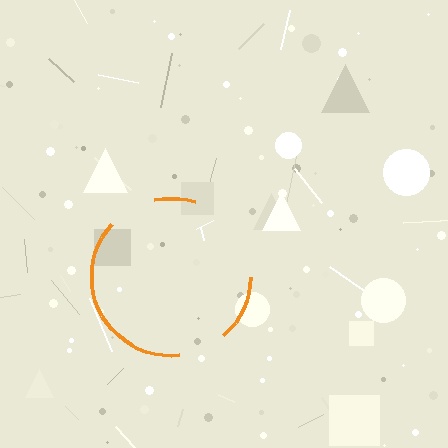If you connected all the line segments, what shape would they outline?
They would outline a circle.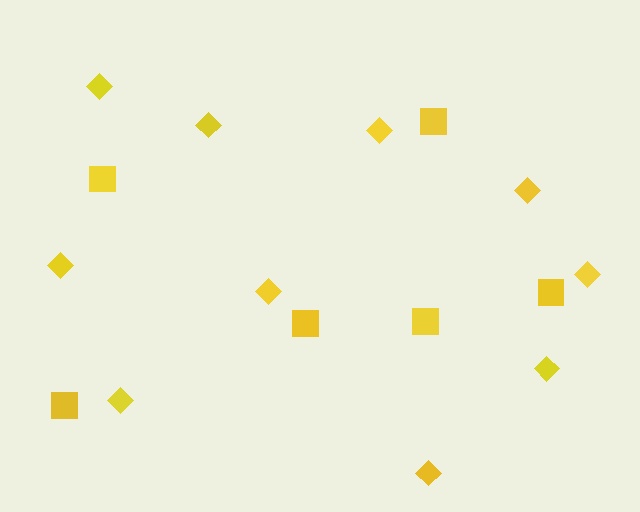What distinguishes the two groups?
There are 2 groups: one group of diamonds (10) and one group of squares (6).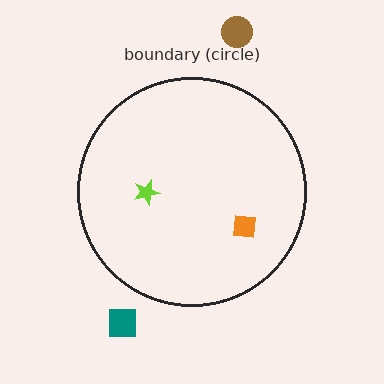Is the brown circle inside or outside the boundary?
Outside.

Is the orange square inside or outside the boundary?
Inside.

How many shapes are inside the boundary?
2 inside, 2 outside.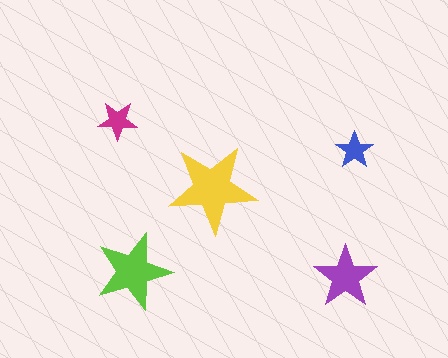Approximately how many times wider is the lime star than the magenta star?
About 2 times wider.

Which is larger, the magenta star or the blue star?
The magenta one.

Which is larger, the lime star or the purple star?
The lime one.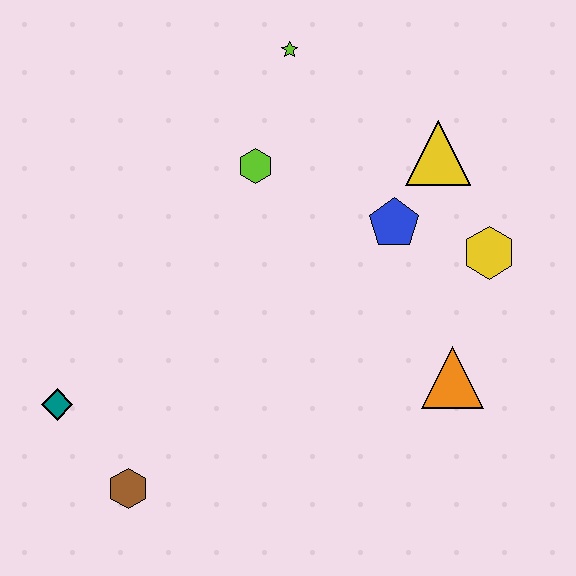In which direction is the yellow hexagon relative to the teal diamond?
The yellow hexagon is to the right of the teal diamond.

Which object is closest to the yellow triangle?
The blue pentagon is closest to the yellow triangle.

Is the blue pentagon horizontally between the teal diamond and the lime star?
No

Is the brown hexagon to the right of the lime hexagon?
No